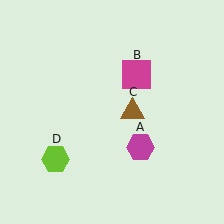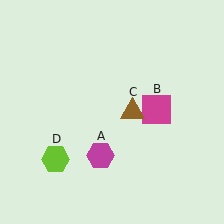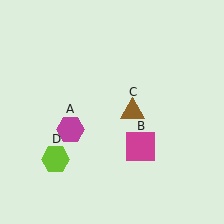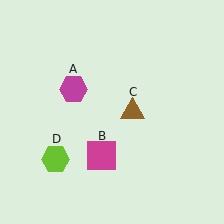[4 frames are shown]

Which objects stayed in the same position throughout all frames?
Brown triangle (object C) and lime hexagon (object D) remained stationary.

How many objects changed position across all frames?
2 objects changed position: magenta hexagon (object A), magenta square (object B).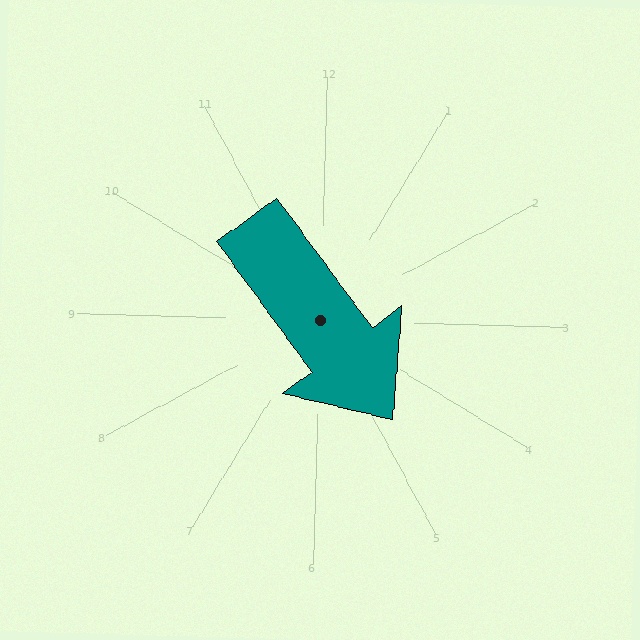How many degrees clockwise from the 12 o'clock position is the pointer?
Approximately 142 degrees.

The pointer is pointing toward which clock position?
Roughly 5 o'clock.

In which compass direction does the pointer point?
Southeast.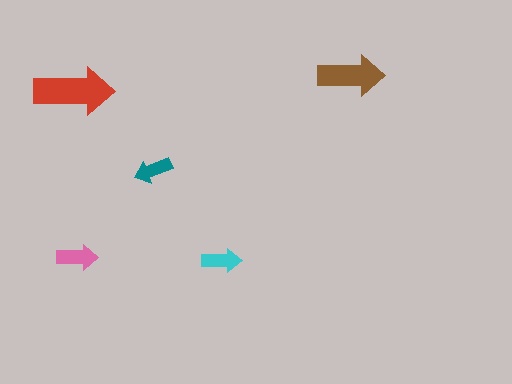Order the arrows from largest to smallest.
the red one, the brown one, the pink one, the cyan one, the teal one.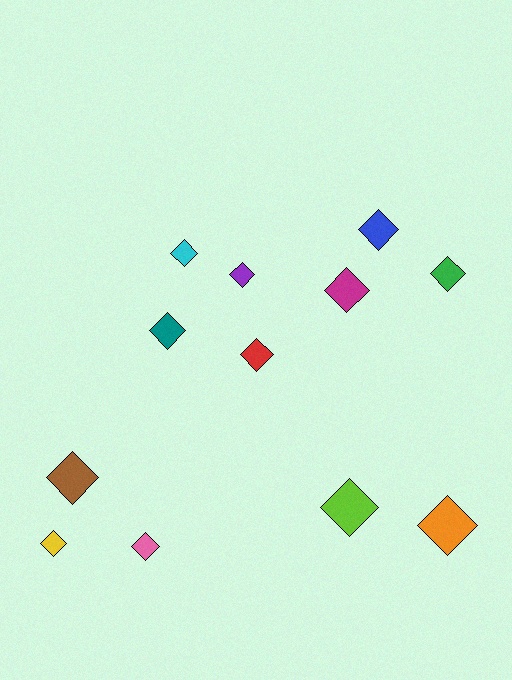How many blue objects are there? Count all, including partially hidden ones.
There is 1 blue object.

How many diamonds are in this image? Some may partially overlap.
There are 12 diamonds.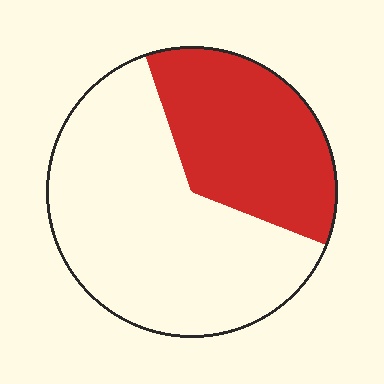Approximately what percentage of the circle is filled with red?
Approximately 35%.